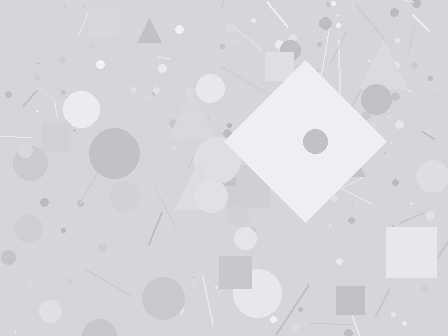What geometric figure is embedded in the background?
A diamond is embedded in the background.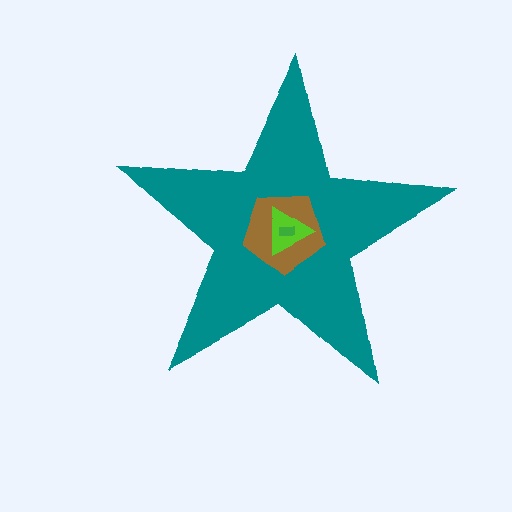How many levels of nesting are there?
4.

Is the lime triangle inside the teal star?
Yes.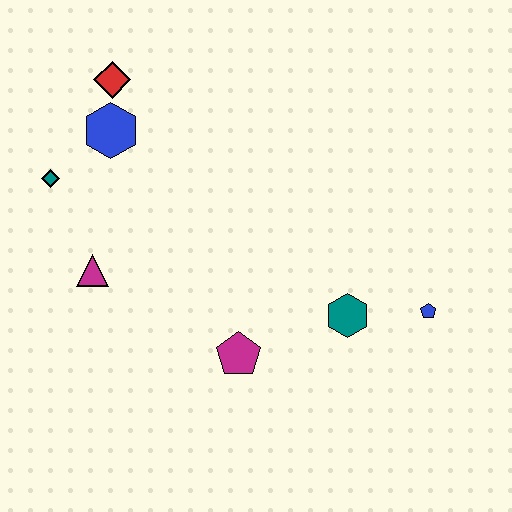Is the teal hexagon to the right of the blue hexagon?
Yes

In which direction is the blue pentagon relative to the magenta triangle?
The blue pentagon is to the right of the magenta triangle.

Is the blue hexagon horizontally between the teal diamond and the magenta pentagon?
Yes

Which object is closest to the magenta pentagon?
The teal hexagon is closest to the magenta pentagon.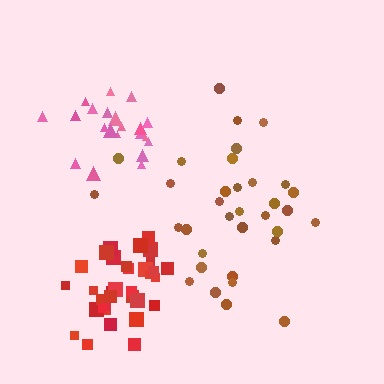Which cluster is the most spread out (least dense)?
Brown.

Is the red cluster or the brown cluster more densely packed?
Red.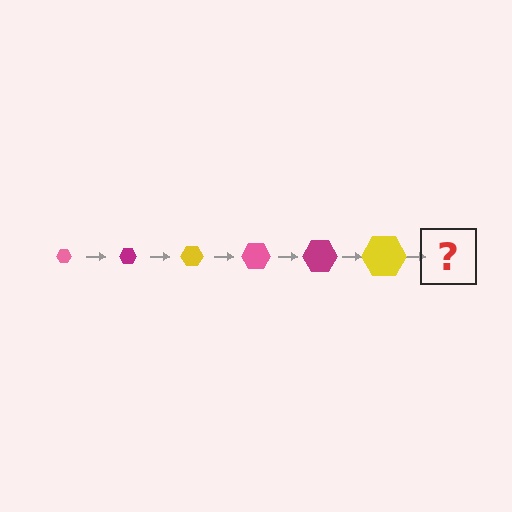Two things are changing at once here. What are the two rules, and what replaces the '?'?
The two rules are that the hexagon grows larger each step and the color cycles through pink, magenta, and yellow. The '?' should be a pink hexagon, larger than the previous one.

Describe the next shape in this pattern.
It should be a pink hexagon, larger than the previous one.